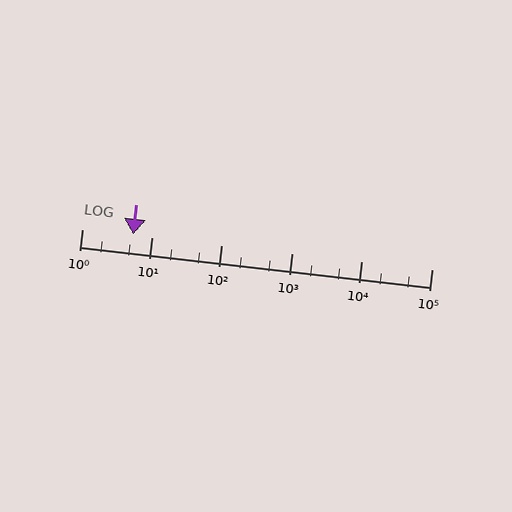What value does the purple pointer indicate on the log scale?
The pointer indicates approximately 5.4.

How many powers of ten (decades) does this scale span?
The scale spans 5 decades, from 1 to 100000.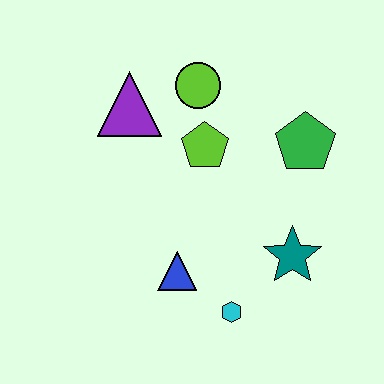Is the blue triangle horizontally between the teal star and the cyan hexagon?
No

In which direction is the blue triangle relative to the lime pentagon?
The blue triangle is below the lime pentagon.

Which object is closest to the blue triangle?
The cyan hexagon is closest to the blue triangle.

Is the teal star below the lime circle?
Yes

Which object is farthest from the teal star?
The purple triangle is farthest from the teal star.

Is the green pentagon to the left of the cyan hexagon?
No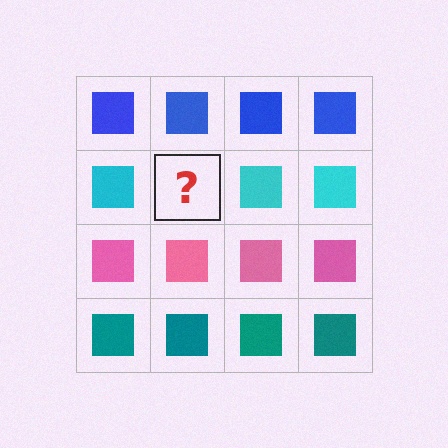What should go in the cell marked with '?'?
The missing cell should contain a cyan square.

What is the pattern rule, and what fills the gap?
The rule is that each row has a consistent color. The gap should be filled with a cyan square.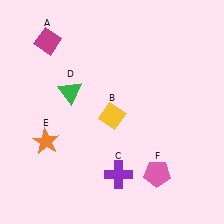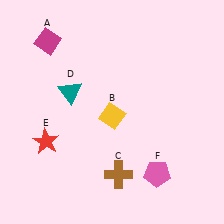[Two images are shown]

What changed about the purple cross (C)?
In Image 1, C is purple. In Image 2, it changed to brown.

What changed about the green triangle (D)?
In Image 1, D is green. In Image 2, it changed to teal.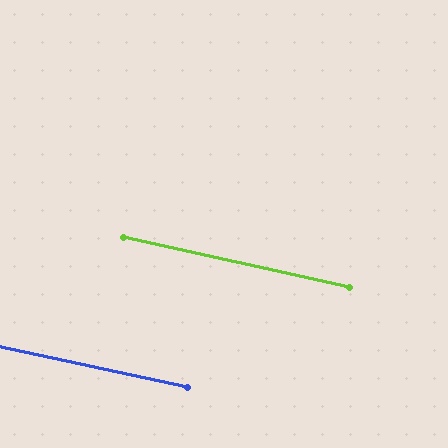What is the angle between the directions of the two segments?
Approximately 0 degrees.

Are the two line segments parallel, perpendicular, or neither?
Parallel — their directions differ by only 0.2°.